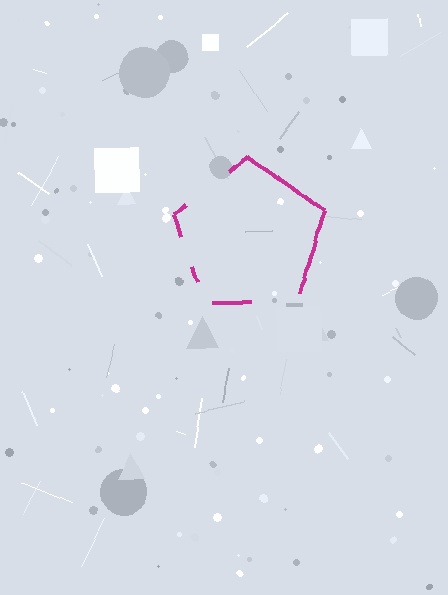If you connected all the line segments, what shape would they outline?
They would outline a pentagon.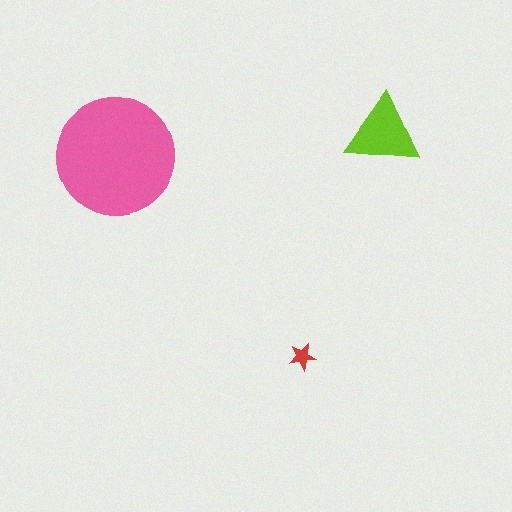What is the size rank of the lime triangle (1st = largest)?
2nd.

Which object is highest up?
The lime triangle is topmost.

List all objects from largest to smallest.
The pink circle, the lime triangle, the red star.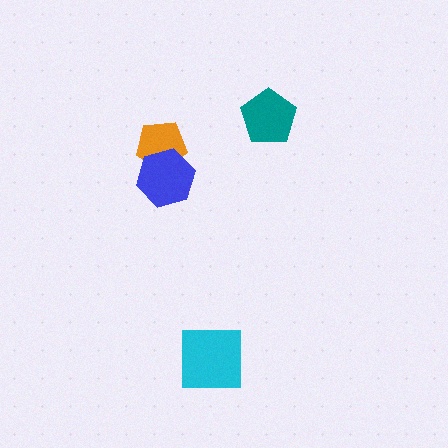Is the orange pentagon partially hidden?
Yes, it is partially covered by another shape.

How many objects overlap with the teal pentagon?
0 objects overlap with the teal pentagon.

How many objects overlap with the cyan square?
0 objects overlap with the cyan square.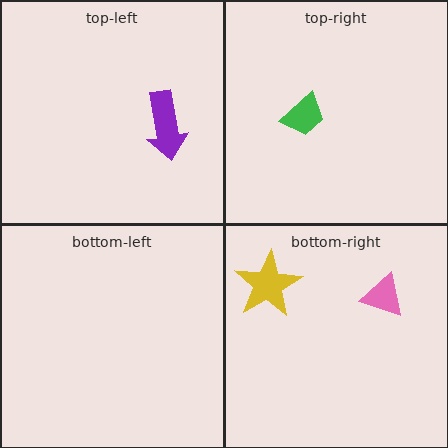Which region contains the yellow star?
The bottom-right region.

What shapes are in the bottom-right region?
The yellow star, the pink triangle.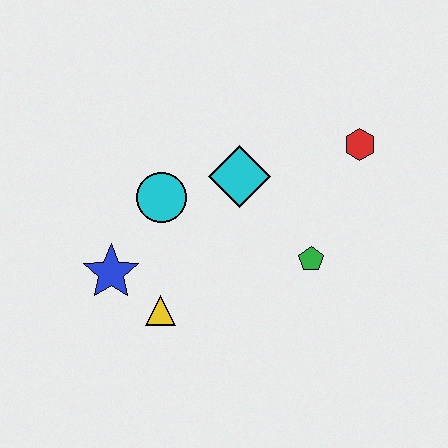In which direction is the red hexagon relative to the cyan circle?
The red hexagon is to the right of the cyan circle.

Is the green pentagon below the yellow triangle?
No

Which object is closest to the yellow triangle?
The blue star is closest to the yellow triangle.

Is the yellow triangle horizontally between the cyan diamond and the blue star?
Yes